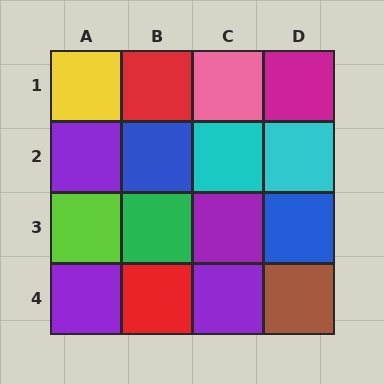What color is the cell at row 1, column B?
Red.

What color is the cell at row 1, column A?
Yellow.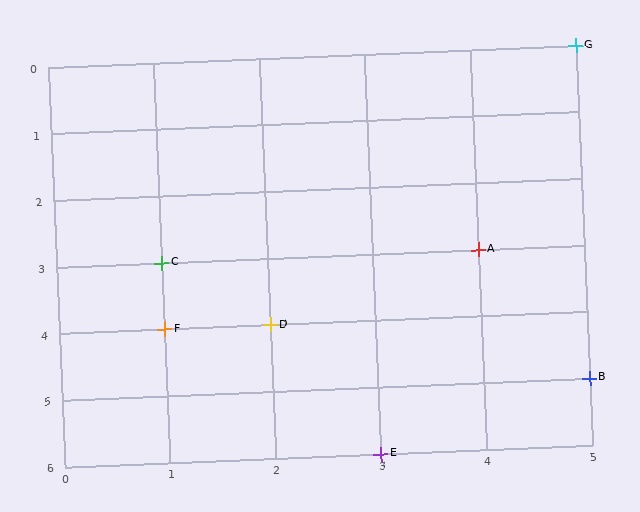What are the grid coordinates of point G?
Point G is at grid coordinates (5, 0).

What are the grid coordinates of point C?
Point C is at grid coordinates (1, 3).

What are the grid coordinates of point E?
Point E is at grid coordinates (3, 6).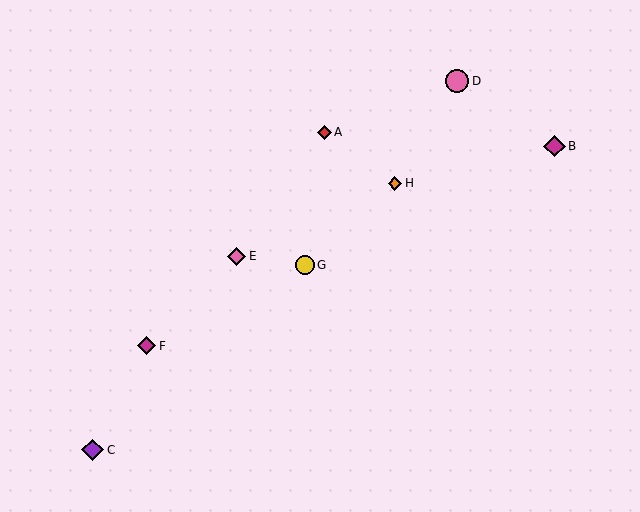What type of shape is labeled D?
Shape D is a pink circle.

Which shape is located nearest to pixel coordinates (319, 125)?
The red diamond (labeled A) at (324, 132) is nearest to that location.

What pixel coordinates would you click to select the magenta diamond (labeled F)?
Click at (147, 346) to select the magenta diamond F.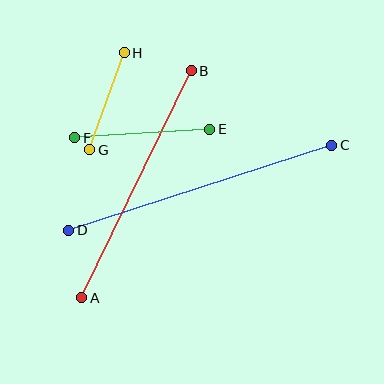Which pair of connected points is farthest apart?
Points C and D are farthest apart.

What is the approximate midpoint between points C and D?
The midpoint is at approximately (200, 188) pixels.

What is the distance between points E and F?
The distance is approximately 135 pixels.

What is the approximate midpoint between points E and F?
The midpoint is at approximately (142, 134) pixels.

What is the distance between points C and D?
The distance is approximately 276 pixels.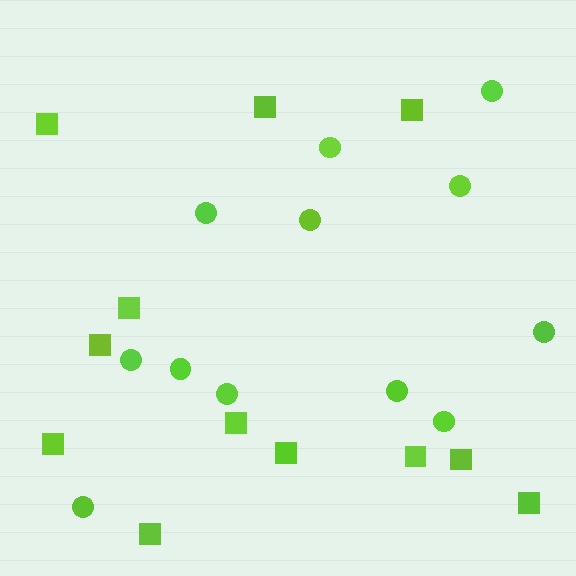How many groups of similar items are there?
There are 2 groups: one group of circles (12) and one group of squares (12).